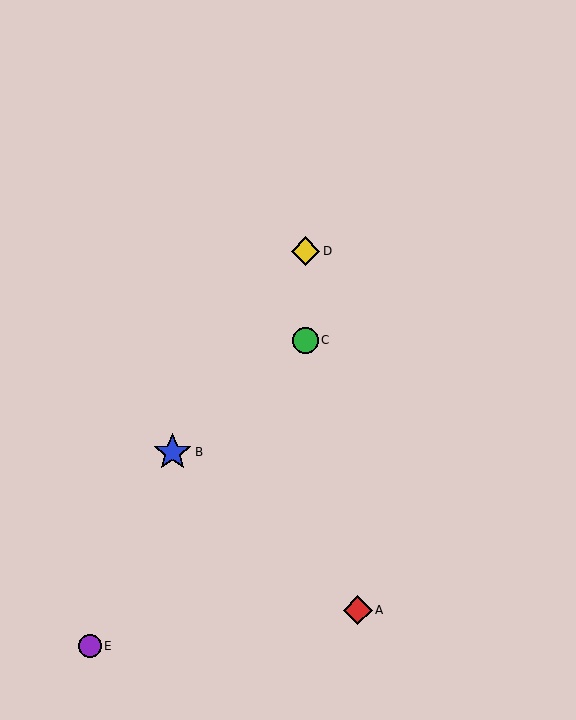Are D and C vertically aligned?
Yes, both are at x≈306.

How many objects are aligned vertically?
2 objects (C, D) are aligned vertically.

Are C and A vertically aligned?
No, C is at x≈306 and A is at x≈358.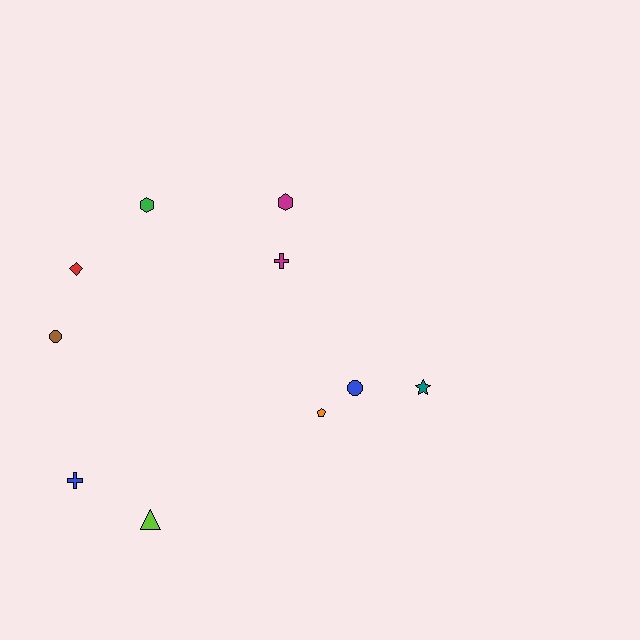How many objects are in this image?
There are 10 objects.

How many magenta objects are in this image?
There are 2 magenta objects.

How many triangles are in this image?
There is 1 triangle.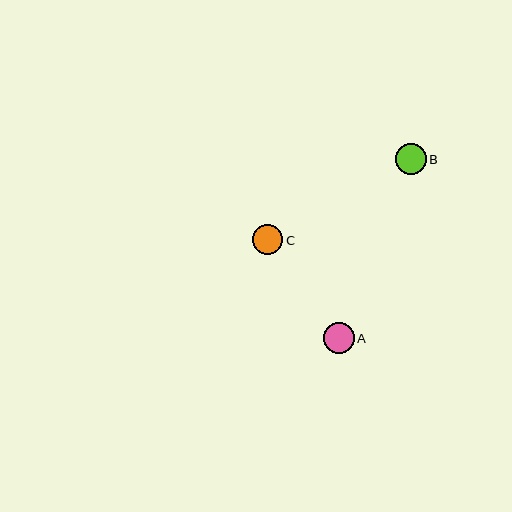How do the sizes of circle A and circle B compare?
Circle A and circle B are approximately the same size.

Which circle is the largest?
Circle A is the largest with a size of approximately 31 pixels.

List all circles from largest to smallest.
From largest to smallest: A, B, C.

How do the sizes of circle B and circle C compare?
Circle B and circle C are approximately the same size.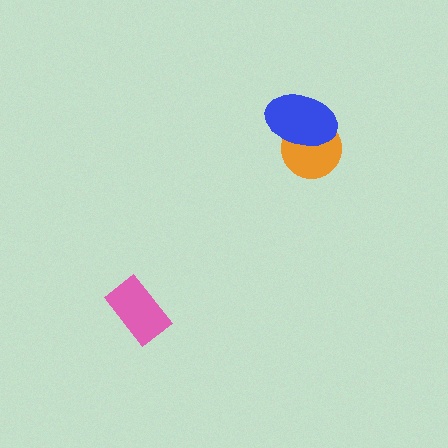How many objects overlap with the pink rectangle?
0 objects overlap with the pink rectangle.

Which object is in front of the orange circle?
The blue ellipse is in front of the orange circle.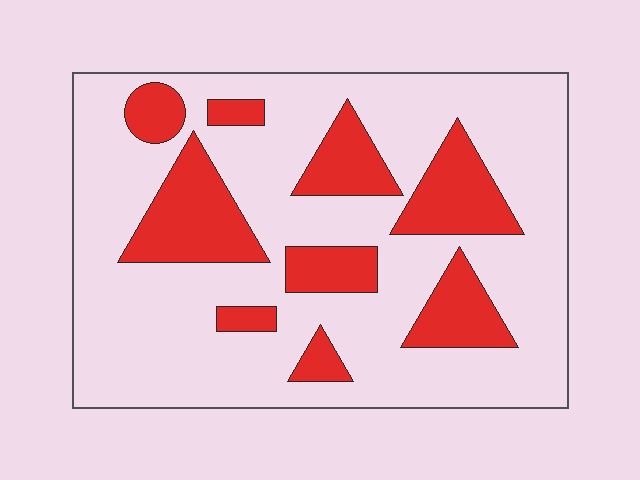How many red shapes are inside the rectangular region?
9.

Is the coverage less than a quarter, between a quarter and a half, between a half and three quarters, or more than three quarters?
Between a quarter and a half.